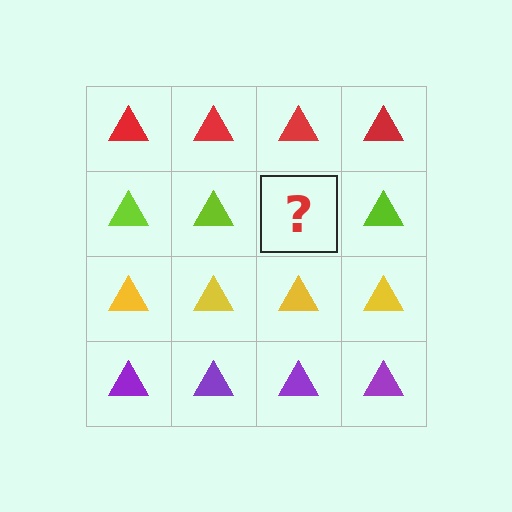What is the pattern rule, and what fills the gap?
The rule is that each row has a consistent color. The gap should be filled with a lime triangle.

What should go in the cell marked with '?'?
The missing cell should contain a lime triangle.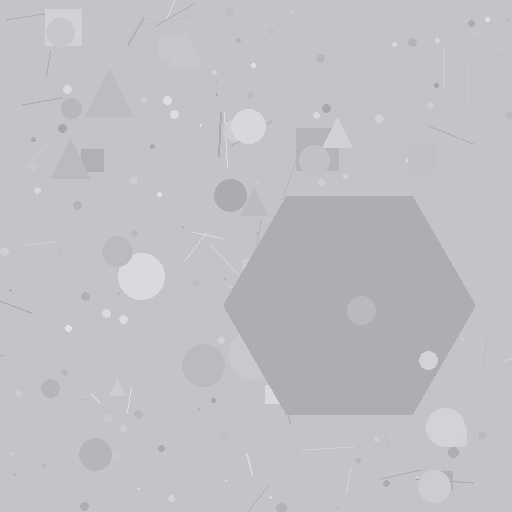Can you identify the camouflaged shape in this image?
The camouflaged shape is a hexagon.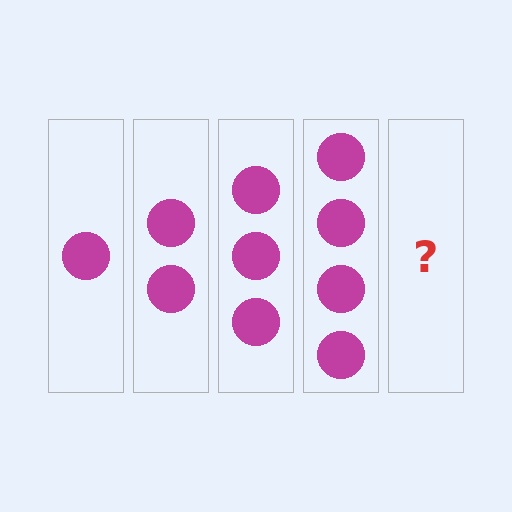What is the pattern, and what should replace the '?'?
The pattern is that each step adds one more circle. The '?' should be 5 circles.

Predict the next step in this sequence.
The next step is 5 circles.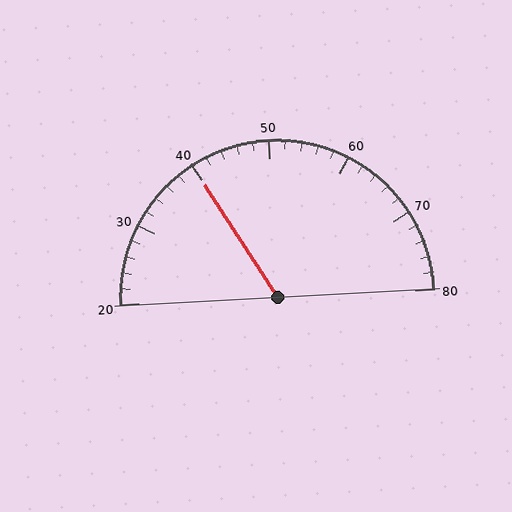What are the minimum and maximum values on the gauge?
The gauge ranges from 20 to 80.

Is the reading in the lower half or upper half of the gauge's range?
The reading is in the lower half of the range (20 to 80).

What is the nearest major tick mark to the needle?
The nearest major tick mark is 40.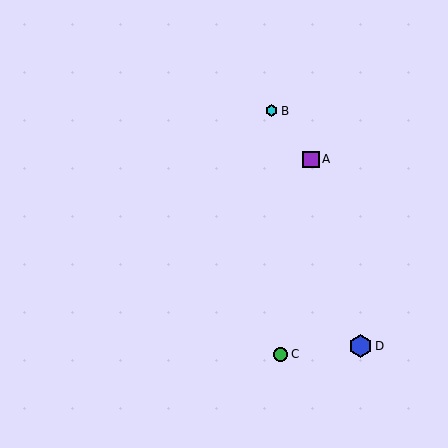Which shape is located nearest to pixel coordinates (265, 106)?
The cyan hexagon (labeled B) at (272, 111) is nearest to that location.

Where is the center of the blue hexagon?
The center of the blue hexagon is at (361, 346).